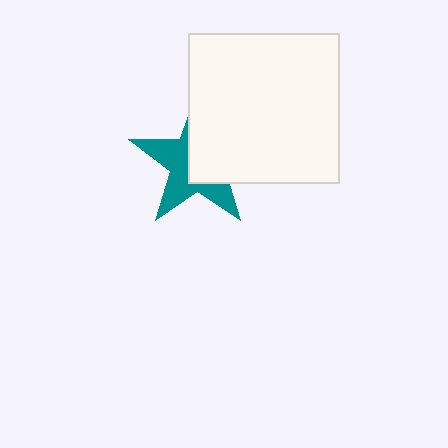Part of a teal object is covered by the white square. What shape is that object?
It is a star.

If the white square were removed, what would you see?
You would see the complete teal star.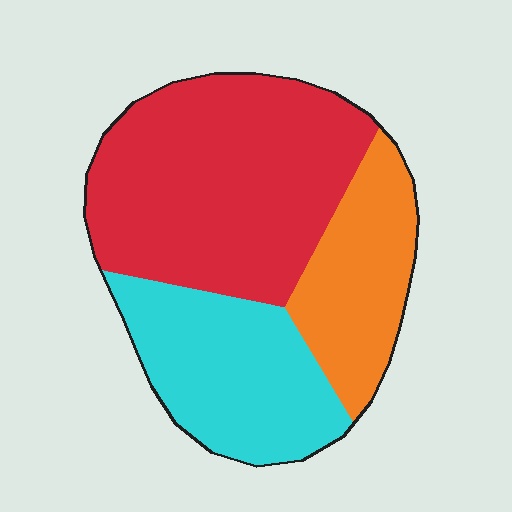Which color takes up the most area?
Red, at roughly 50%.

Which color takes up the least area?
Orange, at roughly 20%.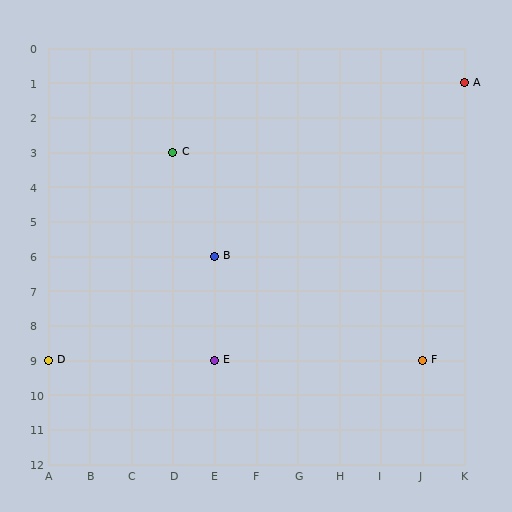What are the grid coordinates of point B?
Point B is at grid coordinates (E, 6).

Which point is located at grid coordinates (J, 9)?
Point F is at (J, 9).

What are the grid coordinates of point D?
Point D is at grid coordinates (A, 9).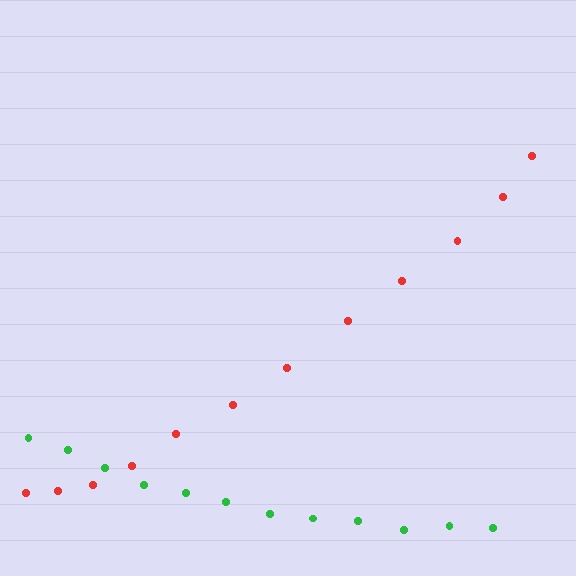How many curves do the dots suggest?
There are 2 distinct paths.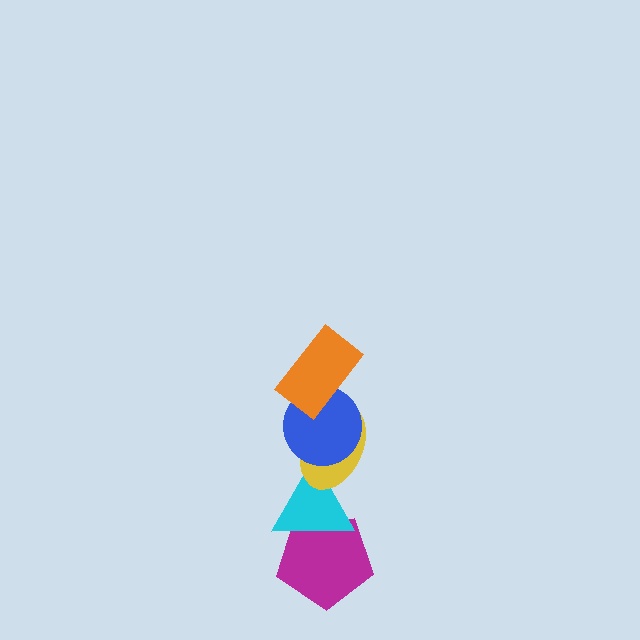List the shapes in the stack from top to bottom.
From top to bottom: the orange rectangle, the blue circle, the yellow ellipse, the cyan triangle, the magenta pentagon.